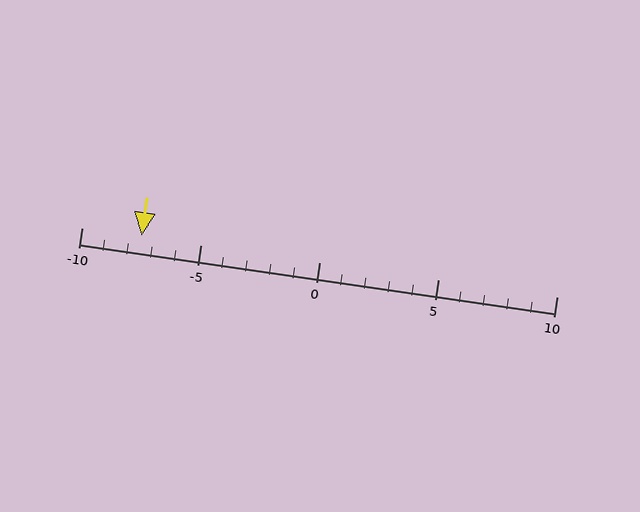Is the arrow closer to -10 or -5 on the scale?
The arrow is closer to -5.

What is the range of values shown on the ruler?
The ruler shows values from -10 to 10.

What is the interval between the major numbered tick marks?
The major tick marks are spaced 5 units apart.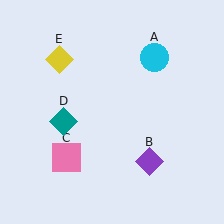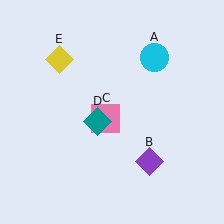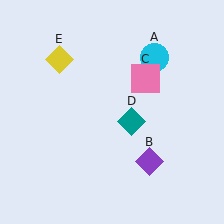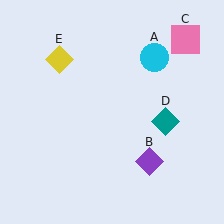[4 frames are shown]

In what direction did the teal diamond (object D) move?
The teal diamond (object D) moved right.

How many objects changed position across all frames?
2 objects changed position: pink square (object C), teal diamond (object D).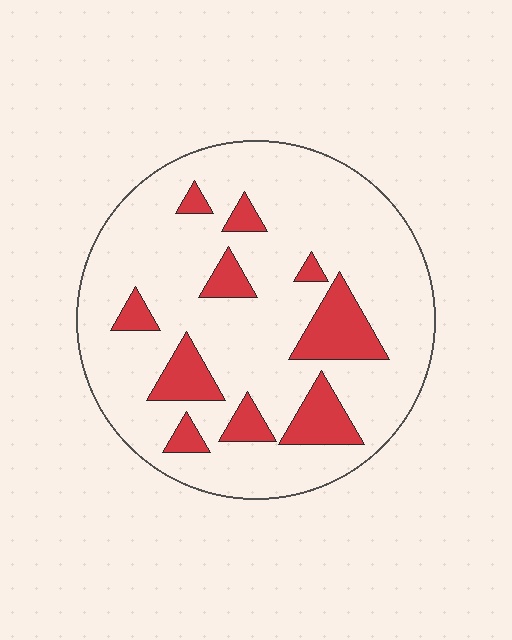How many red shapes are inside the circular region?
10.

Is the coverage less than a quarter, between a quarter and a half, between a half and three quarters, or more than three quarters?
Less than a quarter.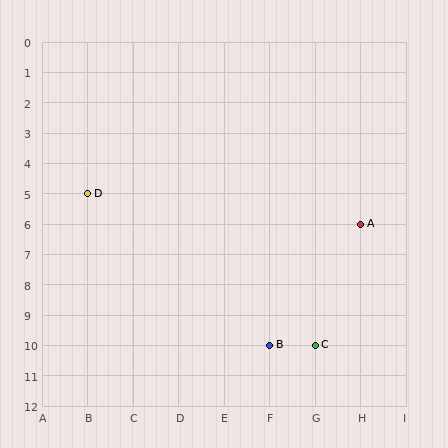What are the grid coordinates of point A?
Point A is at grid coordinates (H, 6).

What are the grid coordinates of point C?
Point C is at grid coordinates (G, 10).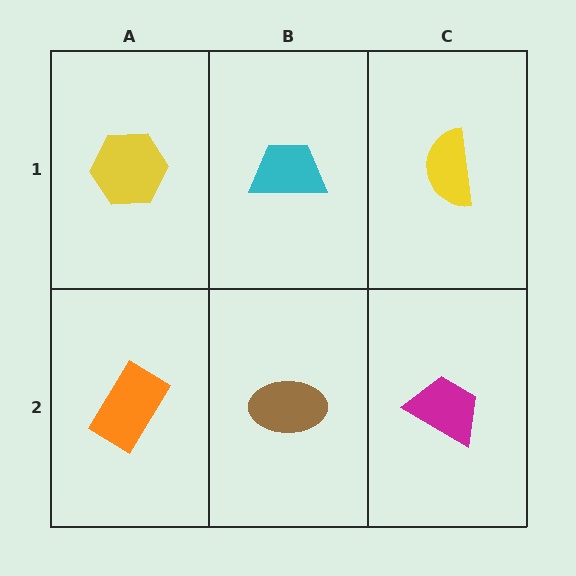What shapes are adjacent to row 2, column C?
A yellow semicircle (row 1, column C), a brown ellipse (row 2, column B).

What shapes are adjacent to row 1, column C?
A magenta trapezoid (row 2, column C), a cyan trapezoid (row 1, column B).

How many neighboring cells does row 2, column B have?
3.